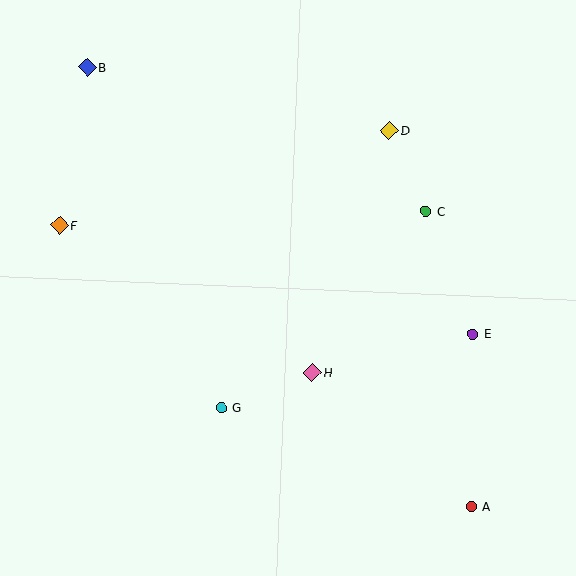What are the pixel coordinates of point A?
Point A is at (471, 507).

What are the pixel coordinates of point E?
Point E is at (473, 334).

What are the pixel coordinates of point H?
Point H is at (312, 372).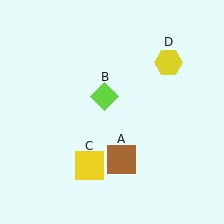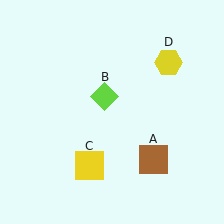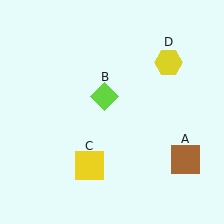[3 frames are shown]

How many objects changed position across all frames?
1 object changed position: brown square (object A).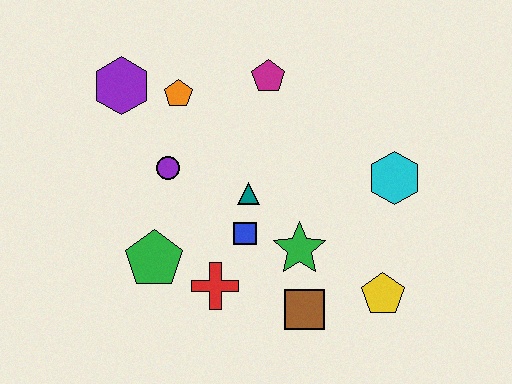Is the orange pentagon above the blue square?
Yes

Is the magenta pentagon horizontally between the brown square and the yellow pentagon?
No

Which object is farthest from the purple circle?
The yellow pentagon is farthest from the purple circle.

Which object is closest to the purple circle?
The orange pentagon is closest to the purple circle.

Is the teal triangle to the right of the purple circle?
Yes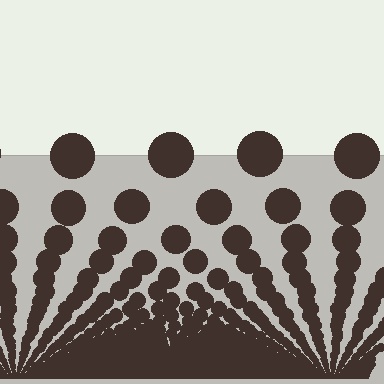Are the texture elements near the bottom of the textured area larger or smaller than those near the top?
Smaller. The gradient is inverted — elements near the bottom are smaller and denser.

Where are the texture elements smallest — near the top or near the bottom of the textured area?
Near the bottom.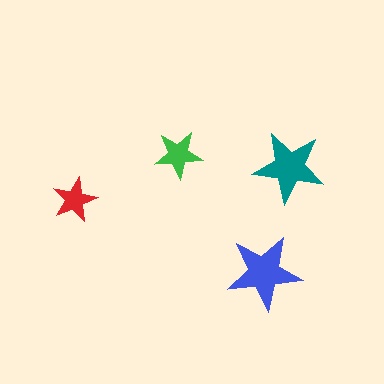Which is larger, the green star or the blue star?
The blue one.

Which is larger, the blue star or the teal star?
The blue one.